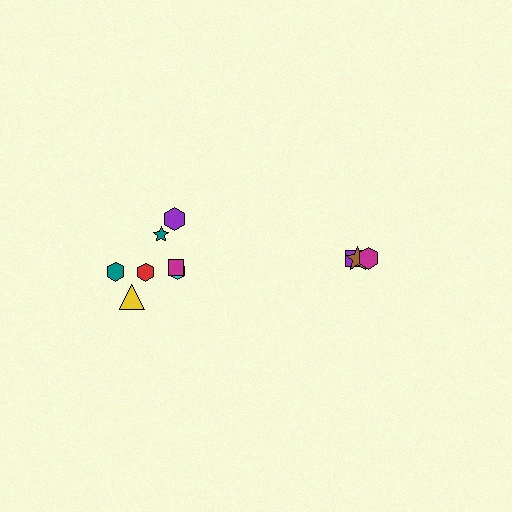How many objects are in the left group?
There are 7 objects.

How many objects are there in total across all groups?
There are 10 objects.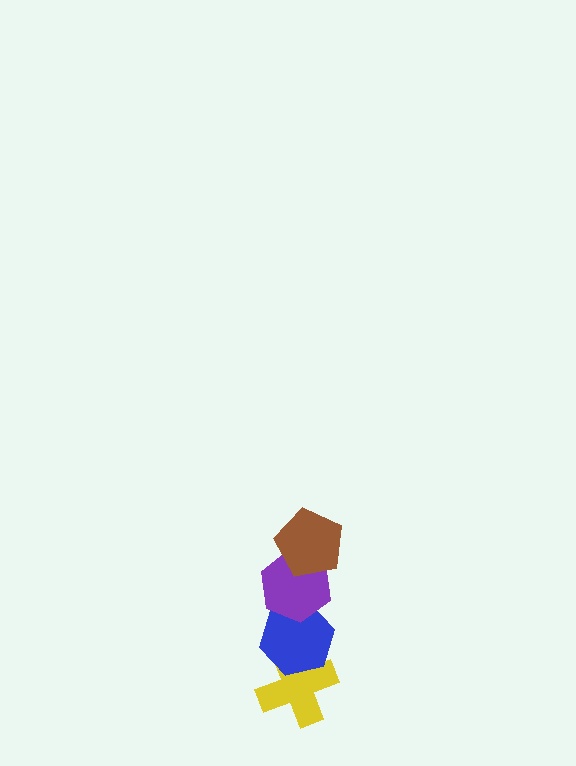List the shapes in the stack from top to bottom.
From top to bottom: the brown pentagon, the purple hexagon, the blue hexagon, the yellow cross.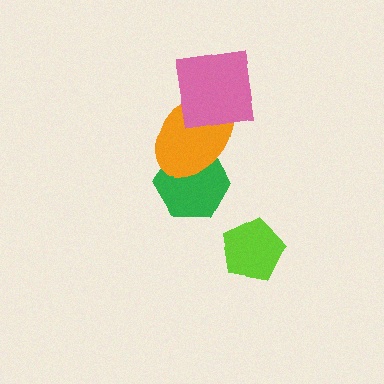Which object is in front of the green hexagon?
The orange ellipse is in front of the green hexagon.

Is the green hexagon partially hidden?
Yes, it is partially covered by another shape.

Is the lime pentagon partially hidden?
No, no other shape covers it.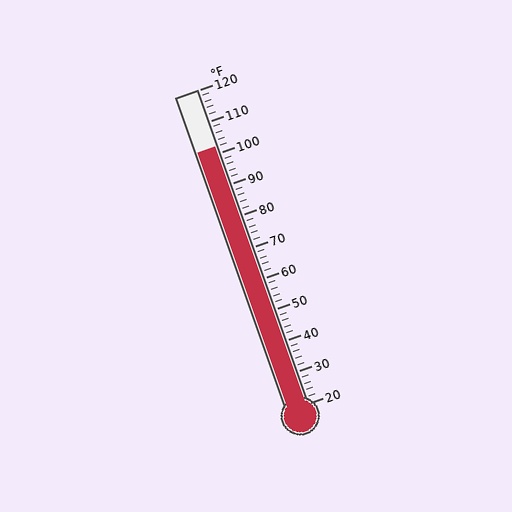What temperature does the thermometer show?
The thermometer shows approximately 102°F.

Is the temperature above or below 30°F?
The temperature is above 30°F.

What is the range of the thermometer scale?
The thermometer scale ranges from 20°F to 120°F.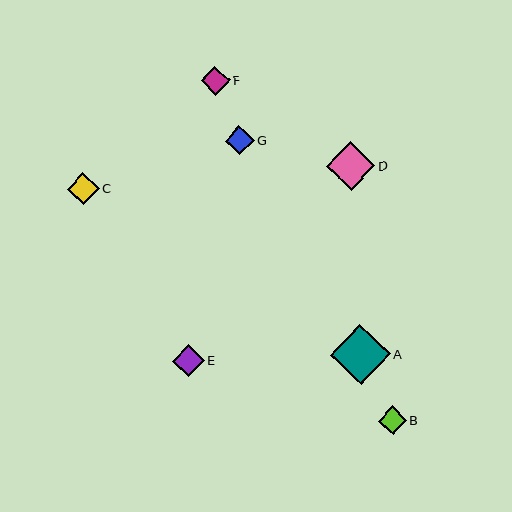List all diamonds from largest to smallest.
From largest to smallest: A, D, C, E, F, G, B.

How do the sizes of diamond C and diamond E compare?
Diamond C and diamond E are approximately the same size.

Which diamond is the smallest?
Diamond B is the smallest with a size of approximately 28 pixels.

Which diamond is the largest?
Diamond A is the largest with a size of approximately 60 pixels.